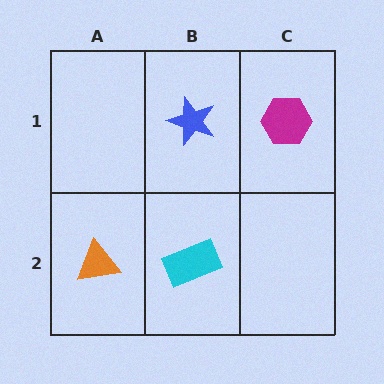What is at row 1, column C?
A magenta hexagon.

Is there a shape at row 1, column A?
No, that cell is empty.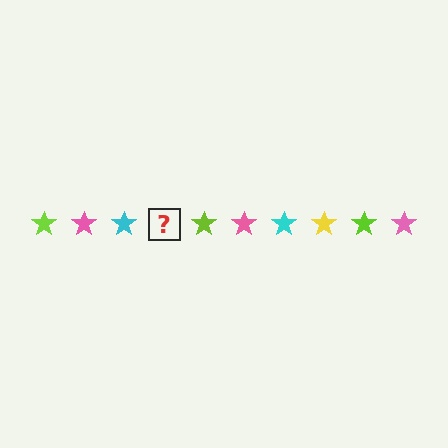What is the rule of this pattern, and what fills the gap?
The rule is that the pattern cycles through lime, pink, cyan, yellow stars. The gap should be filled with a yellow star.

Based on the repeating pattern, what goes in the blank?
The blank should be a yellow star.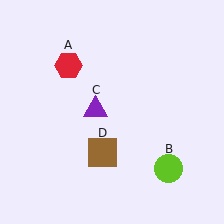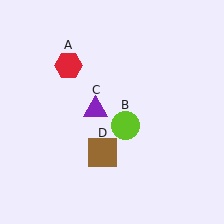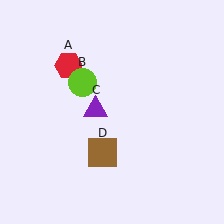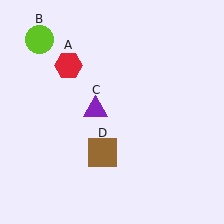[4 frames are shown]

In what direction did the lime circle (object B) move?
The lime circle (object B) moved up and to the left.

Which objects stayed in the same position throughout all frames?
Red hexagon (object A) and purple triangle (object C) and brown square (object D) remained stationary.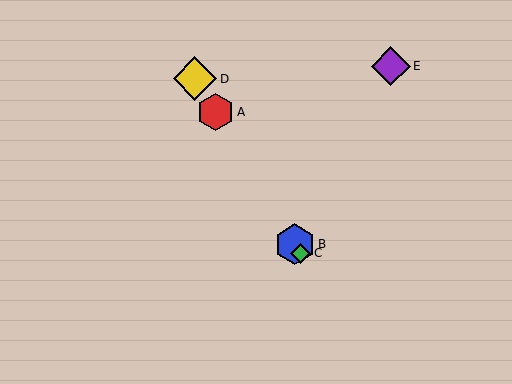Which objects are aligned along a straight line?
Objects A, B, C, D are aligned along a straight line.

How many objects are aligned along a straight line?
4 objects (A, B, C, D) are aligned along a straight line.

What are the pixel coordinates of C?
Object C is at (301, 253).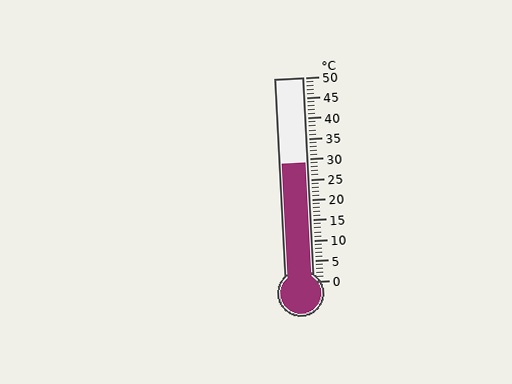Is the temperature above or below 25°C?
The temperature is above 25°C.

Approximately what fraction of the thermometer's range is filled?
The thermometer is filled to approximately 60% of its range.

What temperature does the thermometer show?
The thermometer shows approximately 29°C.